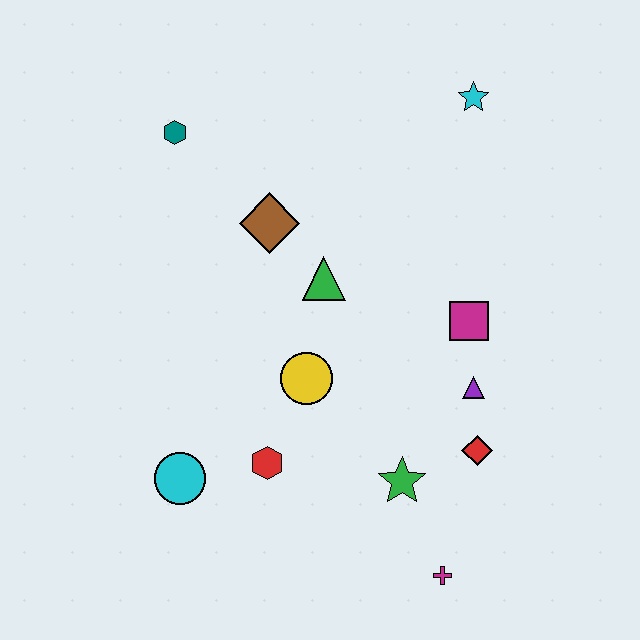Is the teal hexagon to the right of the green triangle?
No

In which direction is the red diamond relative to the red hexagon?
The red diamond is to the right of the red hexagon.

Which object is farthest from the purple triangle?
The teal hexagon is farthest from the purple triangle.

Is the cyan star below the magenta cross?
No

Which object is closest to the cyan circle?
The red hexagon is closest to the cyan circle.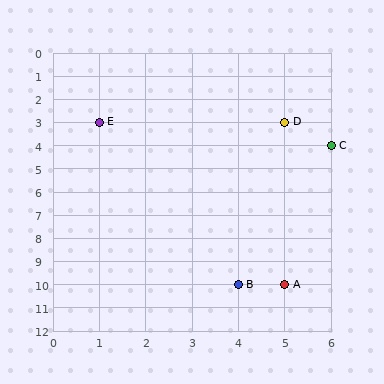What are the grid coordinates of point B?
Point B is at grid coordinates (4, 10).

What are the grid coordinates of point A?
Point A is at grid coordinates (5, 10).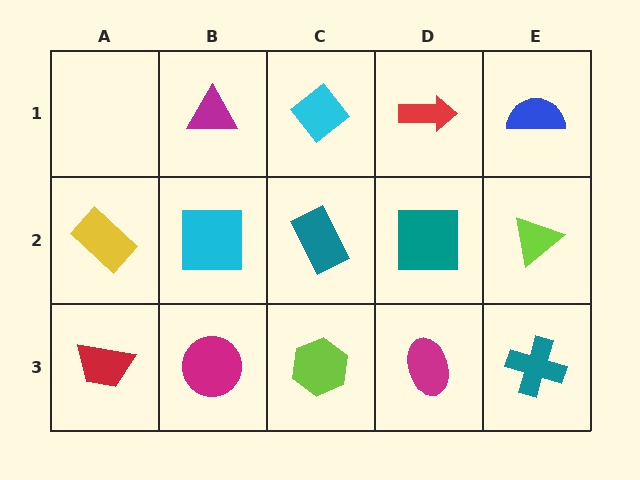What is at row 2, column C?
A teal rectangle.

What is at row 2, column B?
A cyan square.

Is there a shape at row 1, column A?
No, that cell is empty.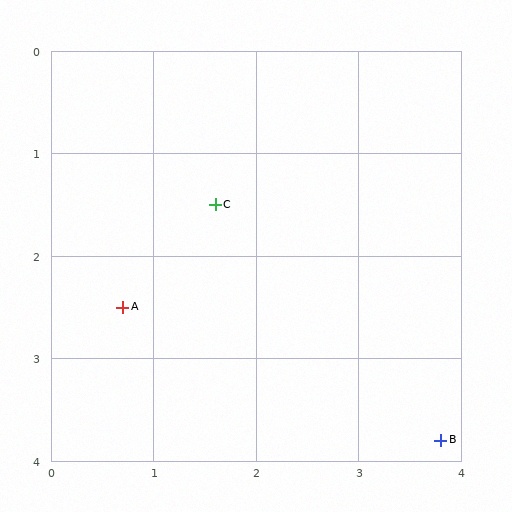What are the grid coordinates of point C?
Point C is at approximately (1.6, 1.5).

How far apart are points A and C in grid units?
Points A and C are about 1.3 grid units apart.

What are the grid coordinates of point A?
Point A is at approximately (0.7, 2.5).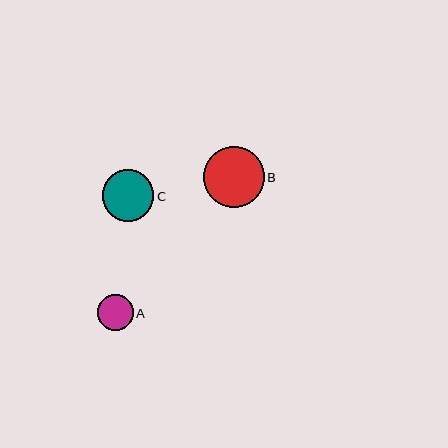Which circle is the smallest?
Circle A is the smallest with a size of approximately 36 pixels.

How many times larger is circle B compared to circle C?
Circle B is approximately 1.2 times the size of circle C.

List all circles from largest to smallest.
From largest to smallest: B, C, A.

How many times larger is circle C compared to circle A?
Circle C is approximately 1.4 times the size of circle A.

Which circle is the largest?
Circle B is the largest with a size of approximately 61 pixels.